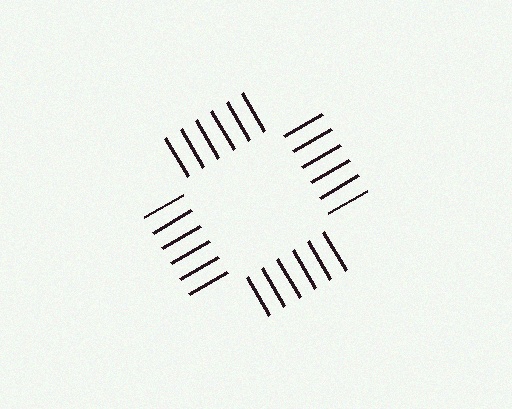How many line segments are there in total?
24 — 6 along each of the 4 edges.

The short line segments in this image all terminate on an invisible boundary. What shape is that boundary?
An illusory square — the line segments terminate on its edges but no continuous stroke is drawn.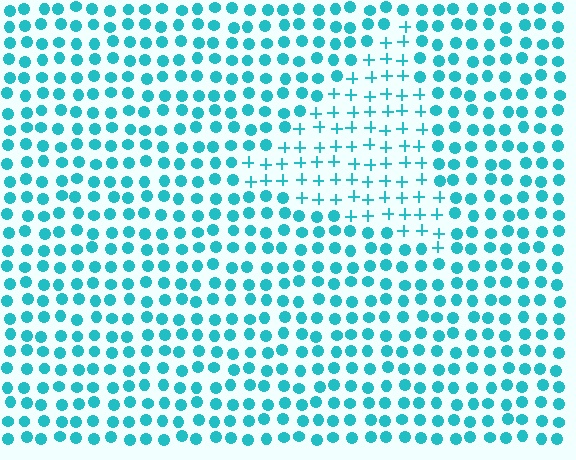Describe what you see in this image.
The image is filled with small cyan elements arranged in a uniform grid. A triangle-shaped region contains plus signs, while the surrounding area contains circles. The boundary is defined purely by the change in element shape.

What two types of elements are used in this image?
The image uses plus signs inside the triangle region and circles outside it.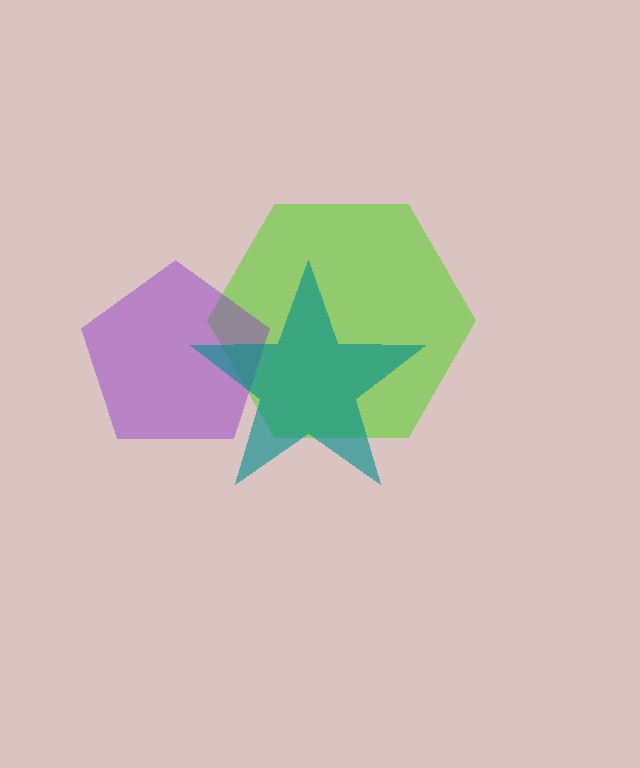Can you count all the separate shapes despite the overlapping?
Yes, there are 3 separate shapes.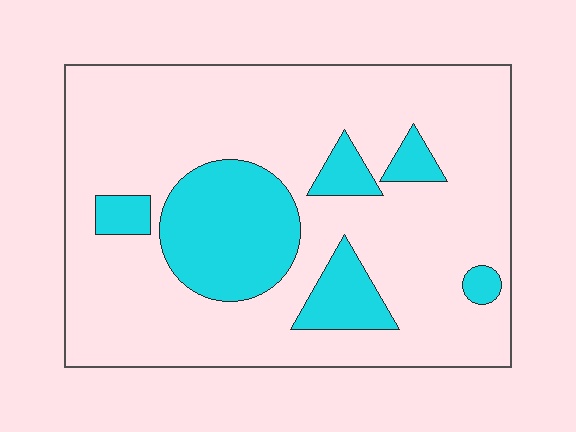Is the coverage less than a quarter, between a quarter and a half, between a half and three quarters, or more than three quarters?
Less than a quarter.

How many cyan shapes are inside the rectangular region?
6.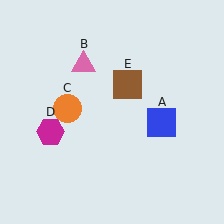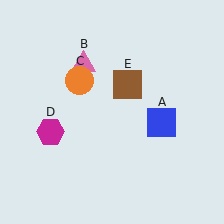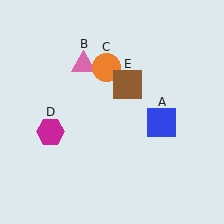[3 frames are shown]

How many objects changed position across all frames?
1 object changed position: orange circle (object C).